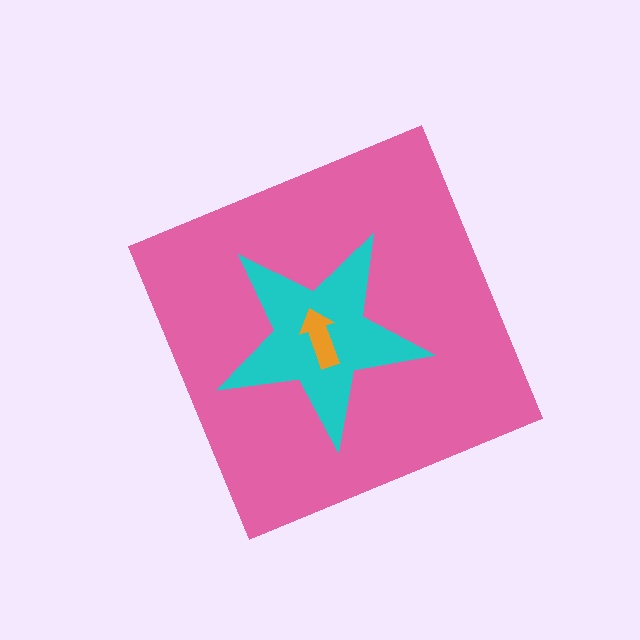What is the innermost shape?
The orange arrow.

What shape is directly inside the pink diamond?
The cyan star.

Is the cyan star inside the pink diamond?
Yes.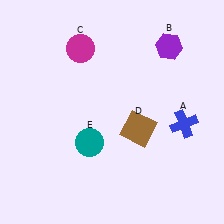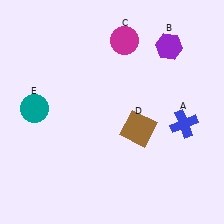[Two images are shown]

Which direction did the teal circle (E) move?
The teal circle (E) moved left.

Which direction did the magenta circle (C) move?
The magenta circle (C) moved right.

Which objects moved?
The objects that moved are: the magenta circle (C), the teal circle (E).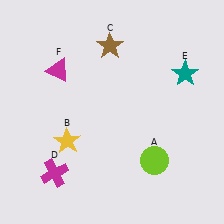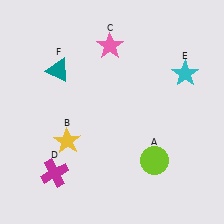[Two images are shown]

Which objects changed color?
C changed from brown to pink. E changed from teal to cyan. F changed from magenta to teal.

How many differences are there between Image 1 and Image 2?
There are 3 differences between the two images.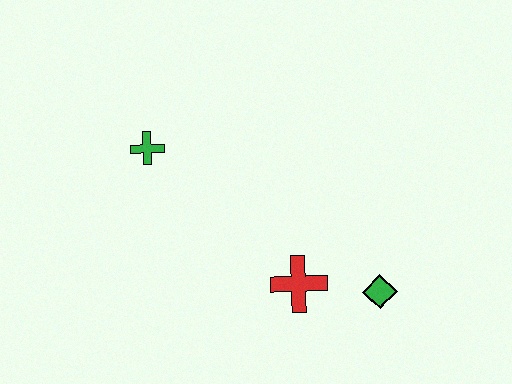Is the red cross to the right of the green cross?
Yes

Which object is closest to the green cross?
The red cross is closest to the green cross.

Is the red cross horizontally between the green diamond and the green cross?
Yes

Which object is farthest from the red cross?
The green cross is farthest from the red cross.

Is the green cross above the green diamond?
Yes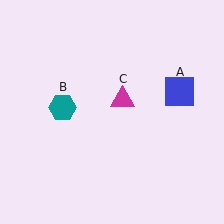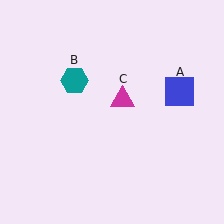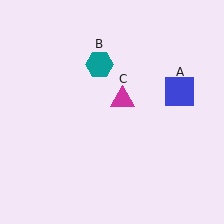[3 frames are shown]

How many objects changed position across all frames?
1 object changed position: teal hexagon (object B).